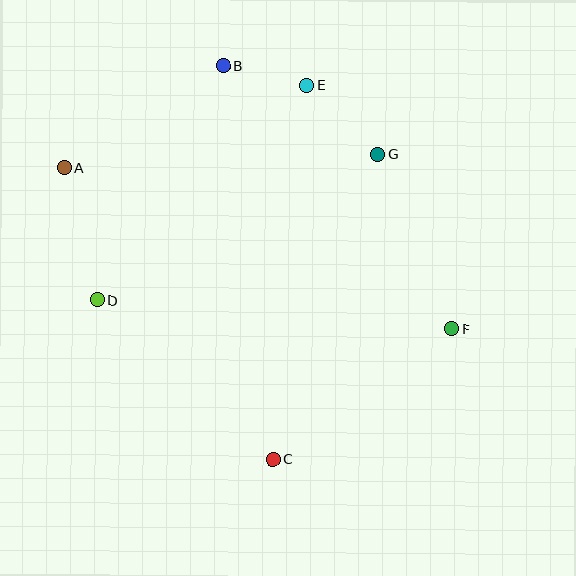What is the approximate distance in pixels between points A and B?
The distance between A and B is approximately 188 pixels.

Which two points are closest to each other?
Points B and E are closest to each other.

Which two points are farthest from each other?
Points A and F are farthest from each other.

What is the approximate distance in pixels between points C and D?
The distance between C and D is approximately 237 pixels.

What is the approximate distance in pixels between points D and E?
The distance between D and E is approximately 300 pixels.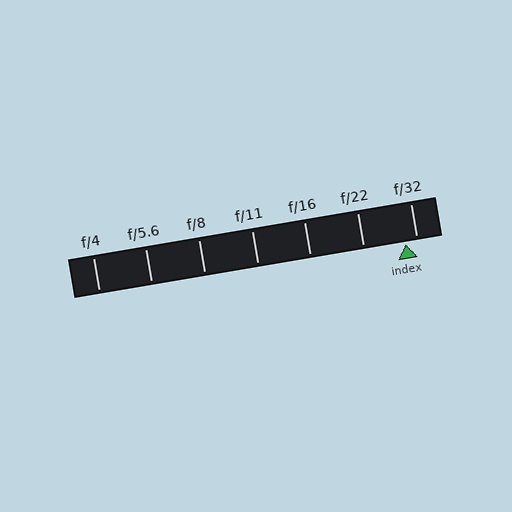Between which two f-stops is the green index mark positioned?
The index mark is between f/22 and f/32.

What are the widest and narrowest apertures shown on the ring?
The widest aperture shown is f/4 and the narrowest is f/32.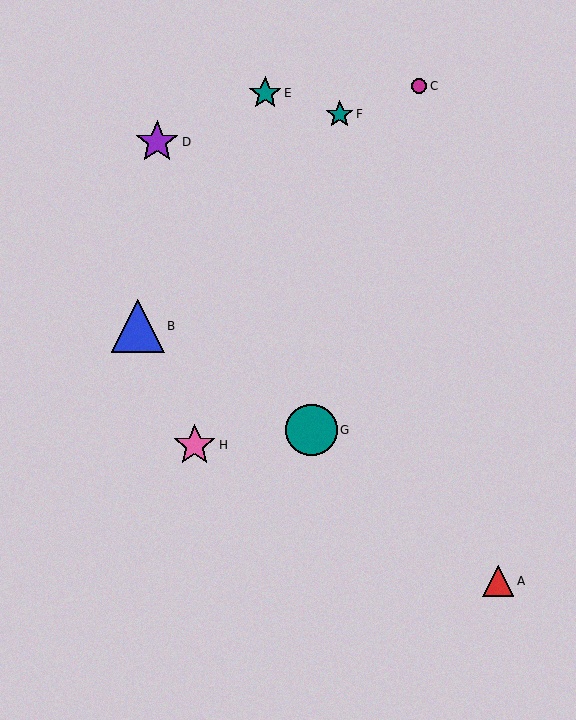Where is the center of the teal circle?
The center of the teal circle is at (312, 430).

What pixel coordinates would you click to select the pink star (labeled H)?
Click at (195, 445) to select the pink star H.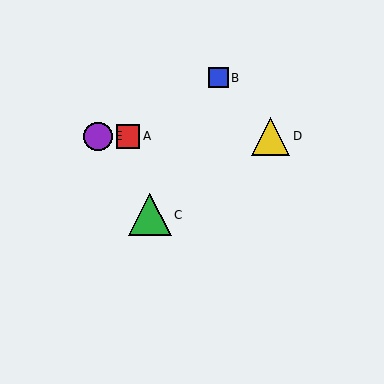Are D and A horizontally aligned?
Yes, both are at y≈136.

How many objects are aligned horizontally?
3 objects (A, D, E) are aligned horizontally.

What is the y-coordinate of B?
Object B is at y≈78.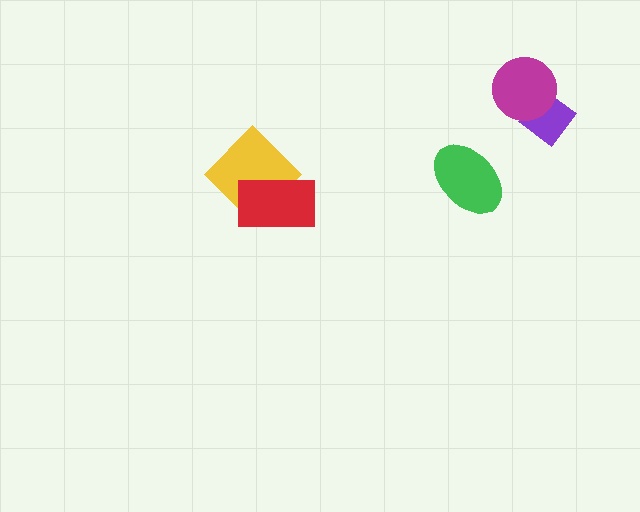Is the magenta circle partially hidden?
No, no other shape covers it.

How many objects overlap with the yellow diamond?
1 object overlaps with the yellow diamond.